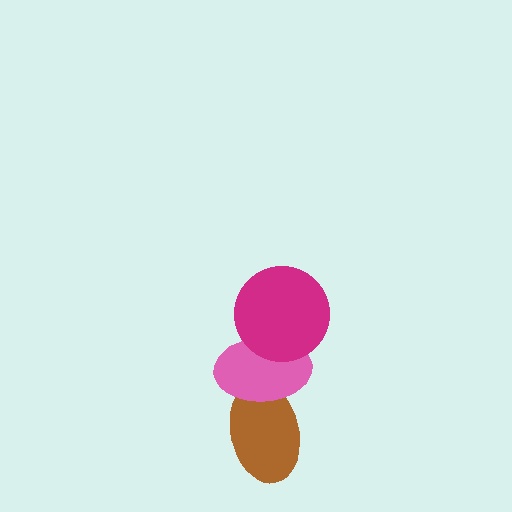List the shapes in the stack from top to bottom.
From top to bottom: the magenta circle, the pink ellipse, the brown ellipse.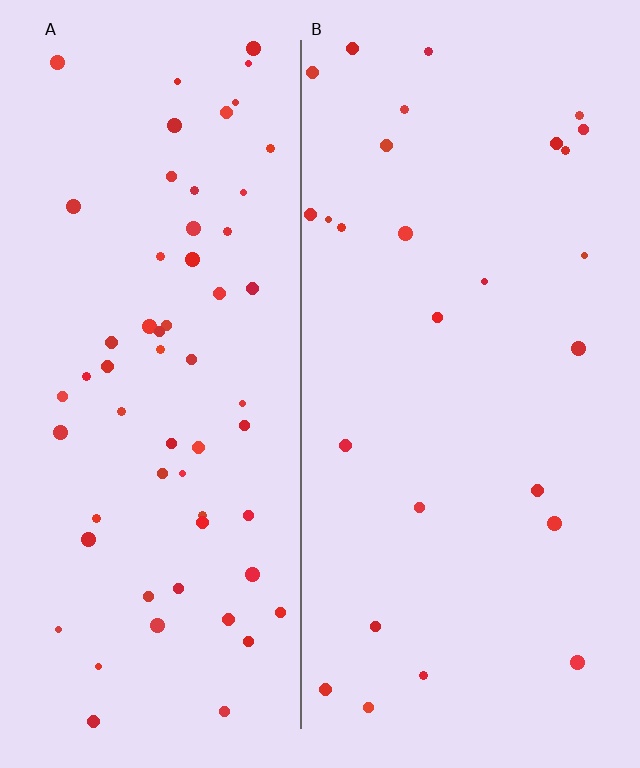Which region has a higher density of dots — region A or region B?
A (the left).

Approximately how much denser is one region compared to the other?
Approximately 2.3× — region A over region B.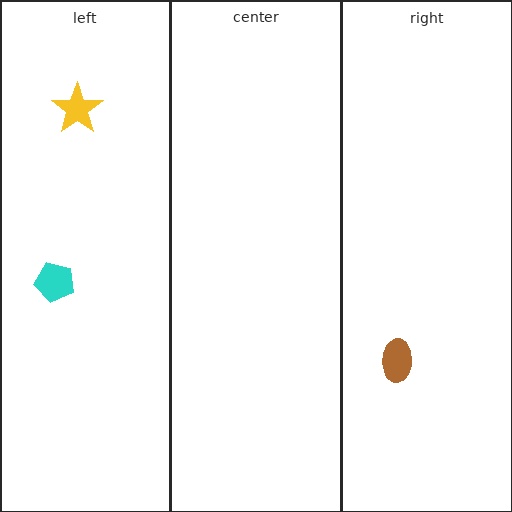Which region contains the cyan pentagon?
The left region.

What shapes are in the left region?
The cyan pentagon, the yellow star.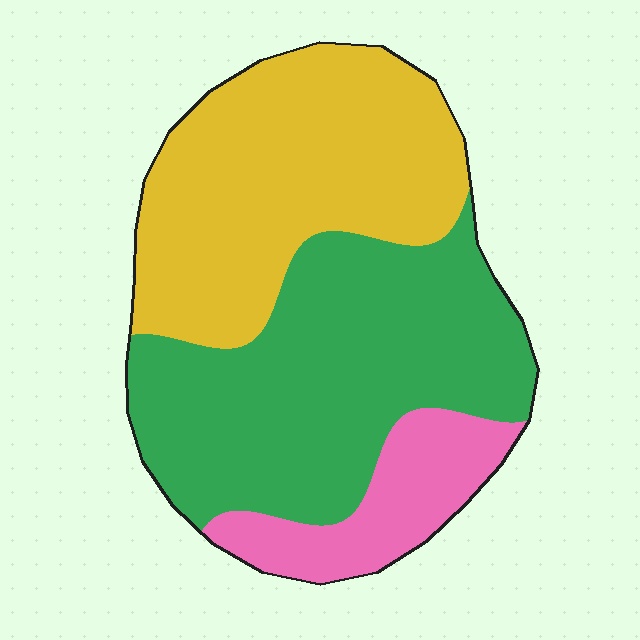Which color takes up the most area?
Green, at roughly 45%.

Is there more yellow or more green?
Green.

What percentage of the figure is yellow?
Yellow covers 40% of the figure.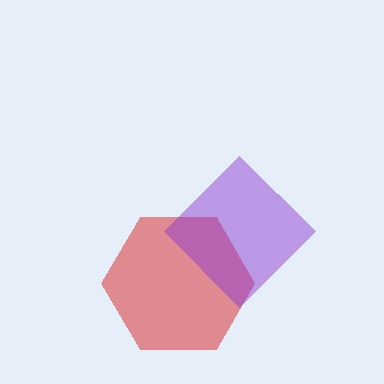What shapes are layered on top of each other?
The layered shapes are: a red hexagon, a purple diamond.